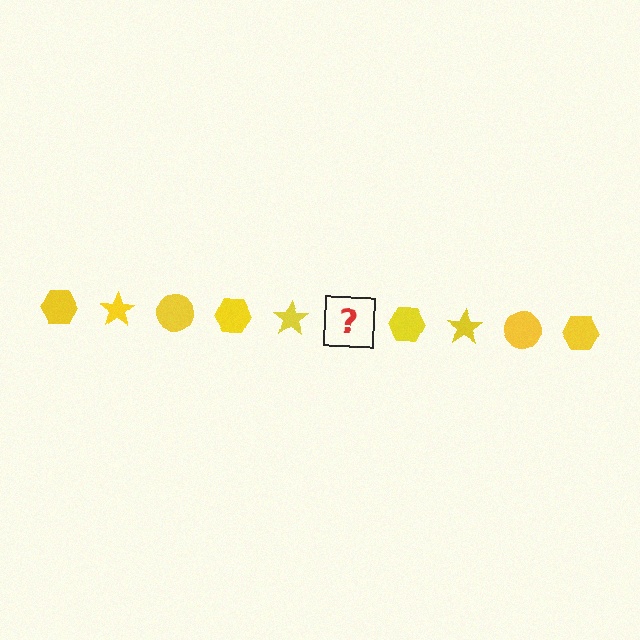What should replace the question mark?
The question mark should be replaced with a yellow circle.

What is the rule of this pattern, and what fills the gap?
The rule is that the pattern cycles through hexagon, star, circle shapes in yellow. The gap should be filled with a yellow circle.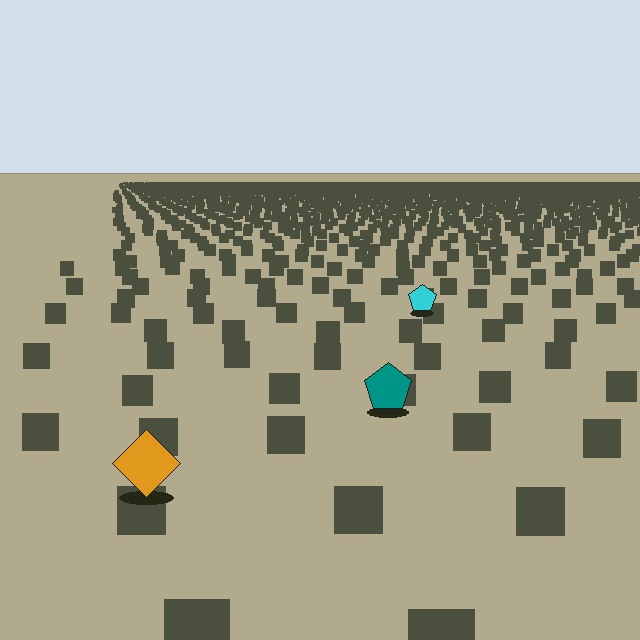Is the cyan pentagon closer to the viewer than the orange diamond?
No. The orange diamond is closer — you can tell from the texture gradient: the ground texture is coarser near it.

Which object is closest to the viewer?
The orange diamond is closest. The texture marks near it are larger and more spread out.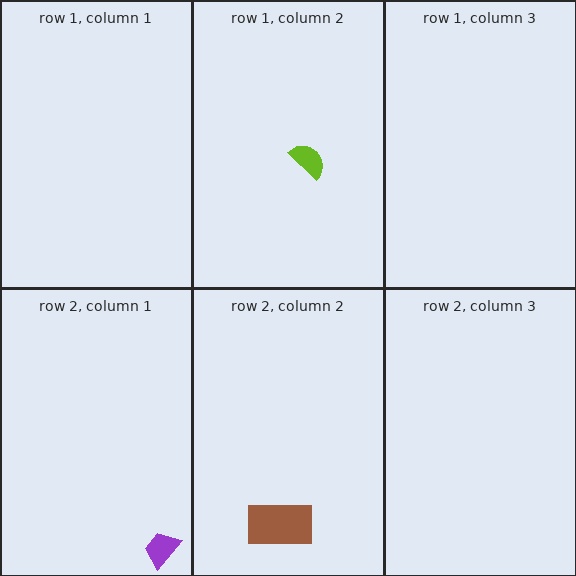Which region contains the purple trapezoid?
The row 2, column 1 region.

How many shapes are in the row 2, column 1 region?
1.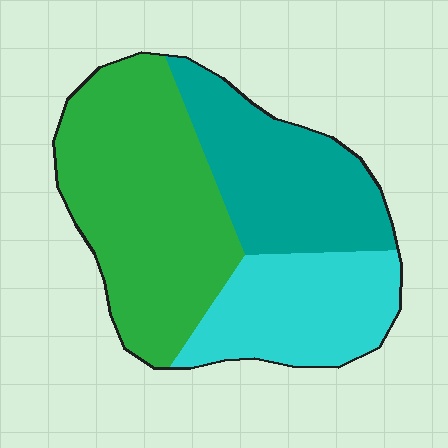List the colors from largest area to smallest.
From largest to smallest: green, teal, cyan.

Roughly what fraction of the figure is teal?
Teal takes up between a sixth and a third of the figure.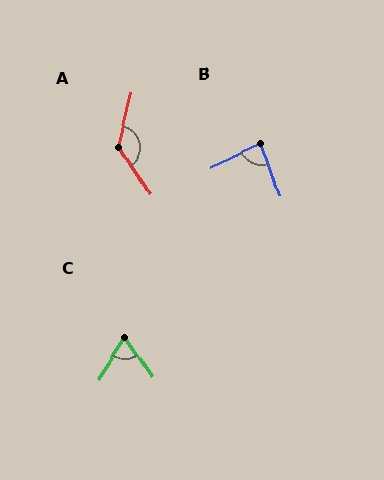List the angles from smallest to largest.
C (67°), B (83°), A (133°).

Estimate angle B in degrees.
Approximately 83 degrees.